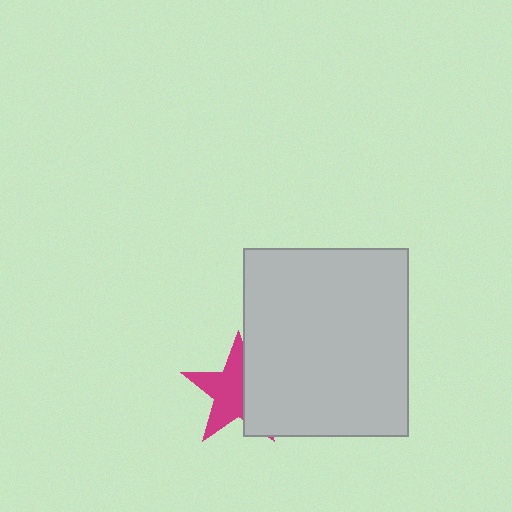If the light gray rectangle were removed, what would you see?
You would see the complete magenta star.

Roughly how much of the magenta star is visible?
About half of it is visible (roughly 60%).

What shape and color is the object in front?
The object in front is a light gray rectangle.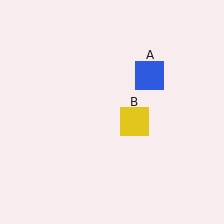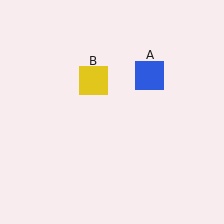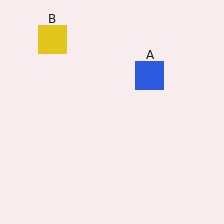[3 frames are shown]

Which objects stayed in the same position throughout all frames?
Blue square (object A) remained stationary.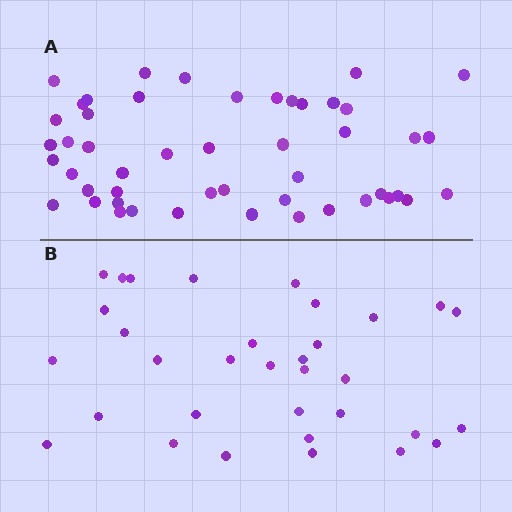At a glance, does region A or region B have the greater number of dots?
Region A (the top region) has more dots.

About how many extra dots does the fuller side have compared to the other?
Region A has approximately 15 more dots than region B.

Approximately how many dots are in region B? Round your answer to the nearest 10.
About 30 dots. (The exact count is 33, which rounds to 30.)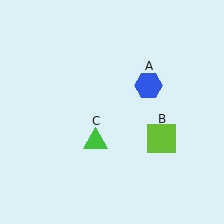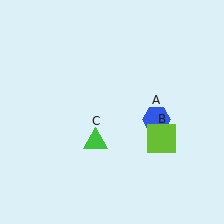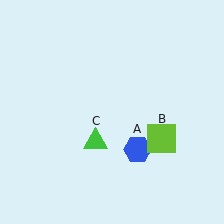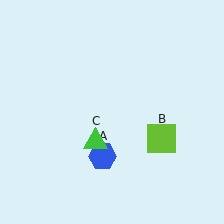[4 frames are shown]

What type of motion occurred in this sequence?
The blue hexagon (object A) rotated clockwise around the center of the scene.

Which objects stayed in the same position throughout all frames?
Lime square (object B) and green triangle (object C) remained stationary.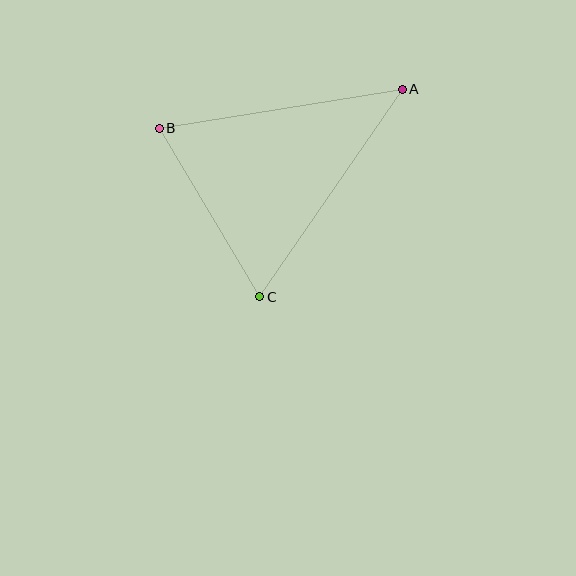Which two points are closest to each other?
Points B and C are closest to each other.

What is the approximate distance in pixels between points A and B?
The distance between A and B is approximately 246 pixels.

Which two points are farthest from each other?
Points A and C are farthest from each other.